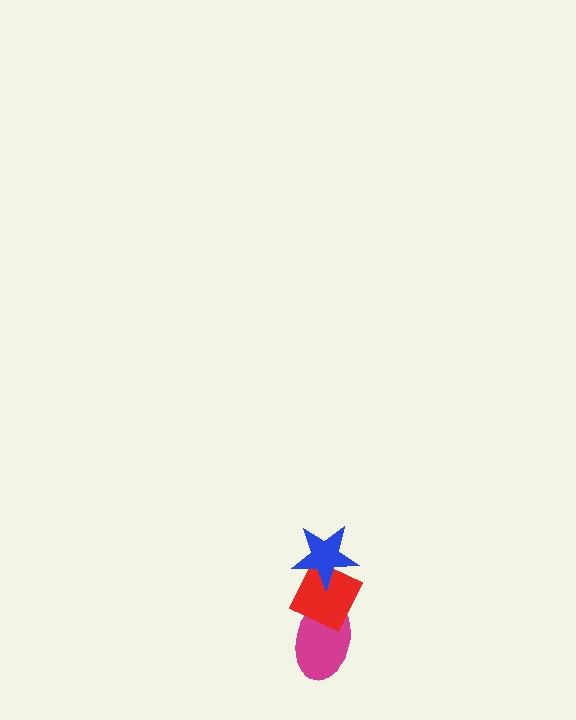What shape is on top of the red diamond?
The blue star is on top of the red diamond.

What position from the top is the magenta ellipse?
The magenta ellipse is 3rd from the top.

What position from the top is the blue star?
The blue star is 1st from the top.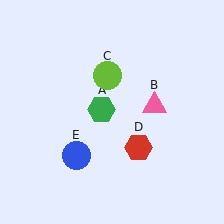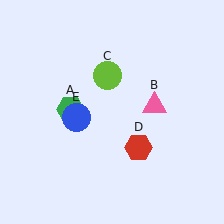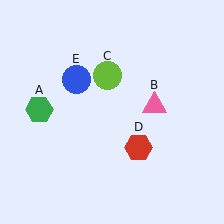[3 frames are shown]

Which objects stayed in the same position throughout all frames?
Pink triangle (object B) and lime circle (object C) and red hexagon (object D) remained stationary.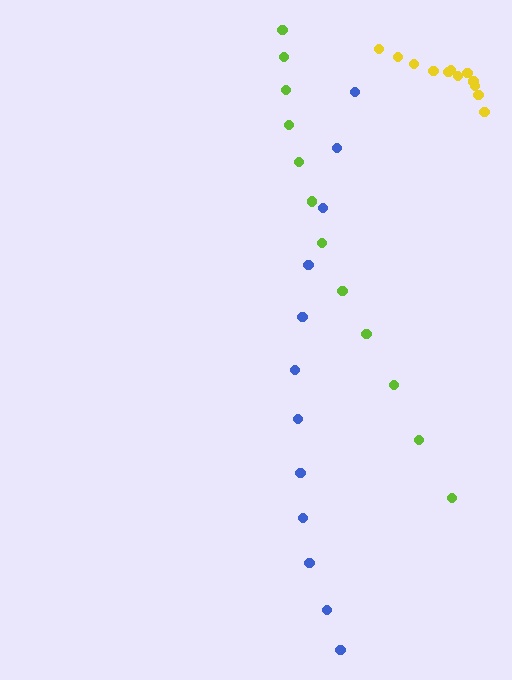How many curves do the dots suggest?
There are 3 distinct paths.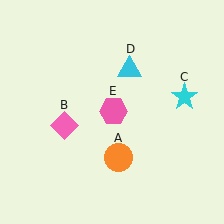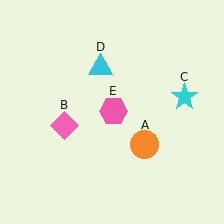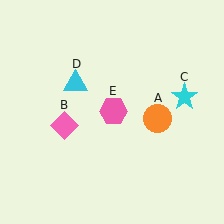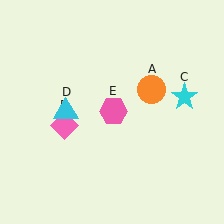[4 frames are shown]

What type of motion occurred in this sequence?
The orange circle (object A), cyan triangle (object D) rotated counterclockwise around the center of the scene.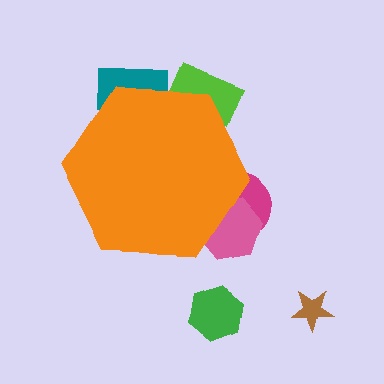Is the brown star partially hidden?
No, the brown star is fully visible.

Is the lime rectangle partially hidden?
Yes, the lime rectangle is partially hidden behind the orange hexagon.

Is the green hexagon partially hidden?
No, the green hexagon is fully visible.